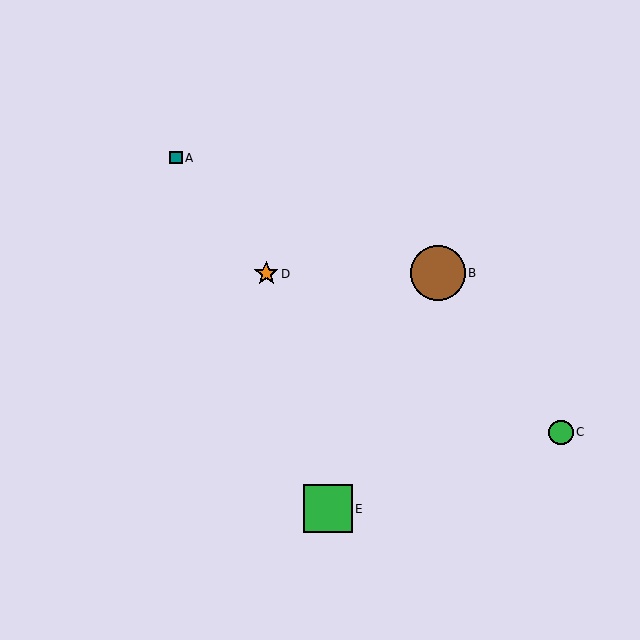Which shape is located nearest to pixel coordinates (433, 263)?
The brown circle (labeled B) at (438, 273) is nearest to that location.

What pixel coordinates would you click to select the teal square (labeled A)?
Click at (176, 158) to select the teal square A.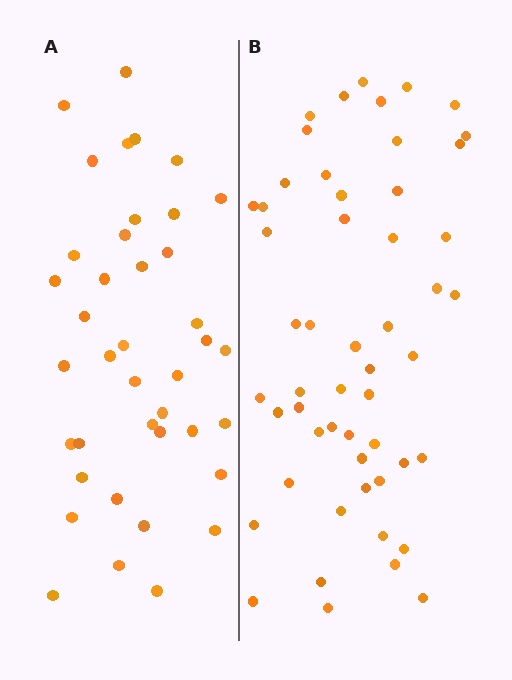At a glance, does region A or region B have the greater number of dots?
Region B (the right region) has more dots.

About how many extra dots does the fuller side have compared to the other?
Region B has approximately 15 more dots than region A.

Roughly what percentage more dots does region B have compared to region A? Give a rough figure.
About 30% more.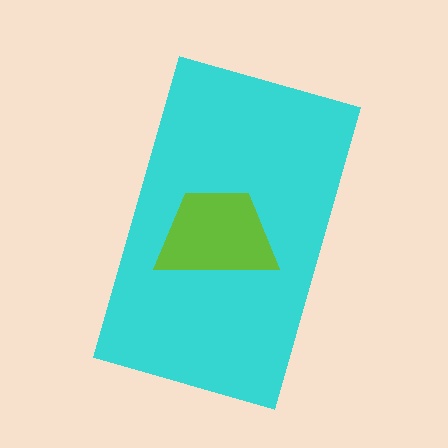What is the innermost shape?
The lime trapezoid.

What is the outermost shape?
The cyan rectangle.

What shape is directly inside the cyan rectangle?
The lime trapezoid.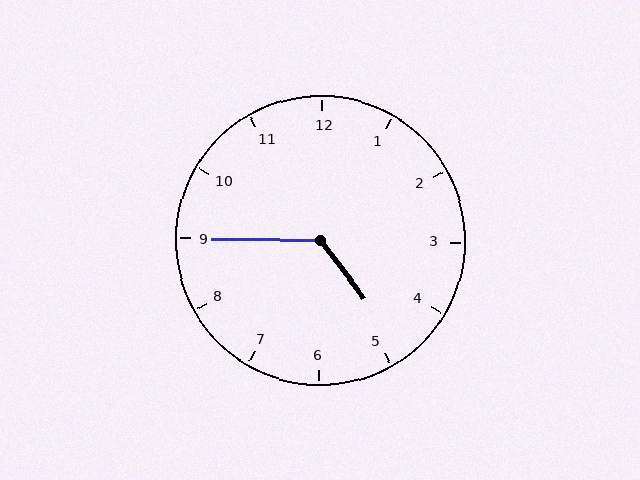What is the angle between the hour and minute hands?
Approximately 128 degrees.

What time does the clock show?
4:45.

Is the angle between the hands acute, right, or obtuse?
It is obtuse.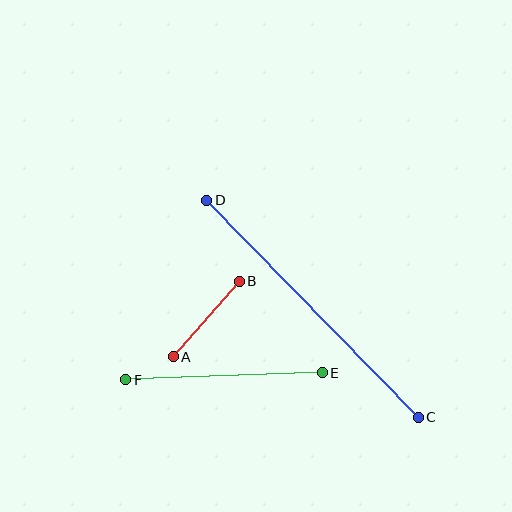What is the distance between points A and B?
The distance is approximately 100 pixels.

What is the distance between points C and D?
The distance is approximately 303 pixels.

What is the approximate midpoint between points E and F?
The midpoint is at approximately (224, 376) pixels.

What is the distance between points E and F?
The distance is approximately 197 pixels.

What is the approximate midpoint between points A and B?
The midpoint is at approximately (206, 319) pixels.